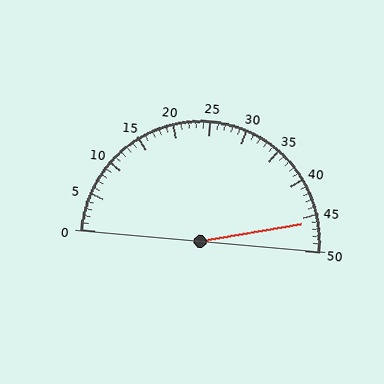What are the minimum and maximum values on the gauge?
The gauge ranges from 0 to 50.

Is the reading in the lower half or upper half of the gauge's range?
The reading is in the upper half of the range (0 to 50).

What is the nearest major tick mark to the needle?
The nearest major tick mark is 45.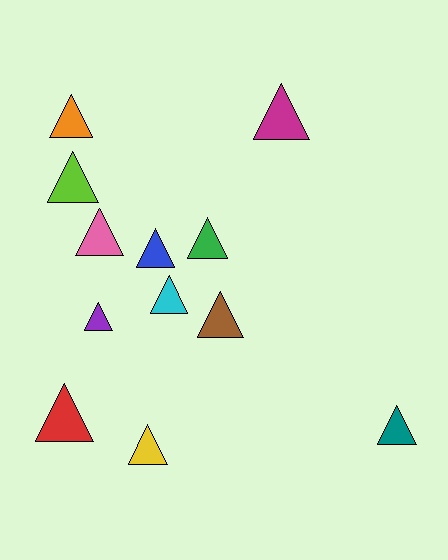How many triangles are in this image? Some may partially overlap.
There are 12 triangles.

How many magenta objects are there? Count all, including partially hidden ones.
There is 1 magenta object.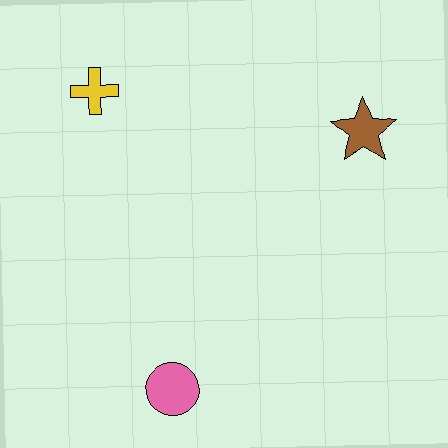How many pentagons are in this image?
There are no pentagons.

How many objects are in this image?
There are 3 objects.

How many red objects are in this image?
There are no red objects.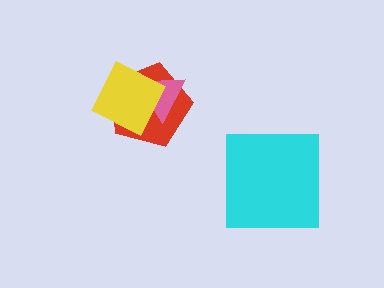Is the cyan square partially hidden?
No, no other shape covers it.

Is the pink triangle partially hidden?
Yes, it is partially covered by another shape.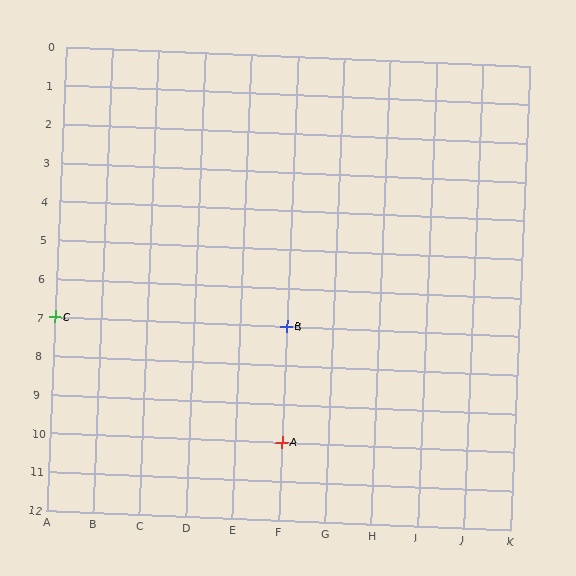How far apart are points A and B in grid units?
Points A and B are 3 rows apart.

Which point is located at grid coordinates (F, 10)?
Point A is at (F, 10).